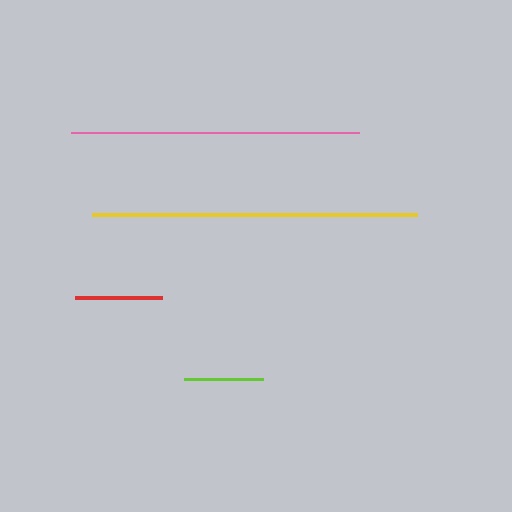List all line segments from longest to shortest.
From longest to shortest: yellow, pink, red, lime.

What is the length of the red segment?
The red segment is approximately 87 pixels long.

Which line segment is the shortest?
The lime line is the shortest at approximately 79 pixels.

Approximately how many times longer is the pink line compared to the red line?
The pink line is approximately 3.3 times the length of the red line.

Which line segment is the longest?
The yellow line is the longest at approximately 325 pixels.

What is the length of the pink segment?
The pink segment is approximately 289 pixels long.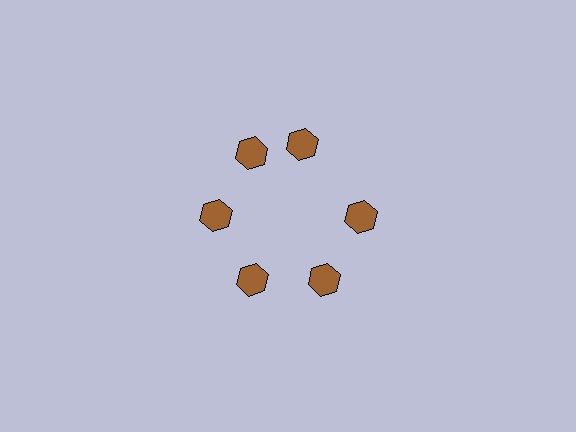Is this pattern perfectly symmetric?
No. The 6 brown hexagons are arranged in a ring, but one element near the 1 o'clock position is rotated out of alignment along the ring, breaking the 6-fold rotational symmetry.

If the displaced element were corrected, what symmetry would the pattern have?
It would have 6-fold rotational symmetry — the pattern would map onto itself every 60 degrees.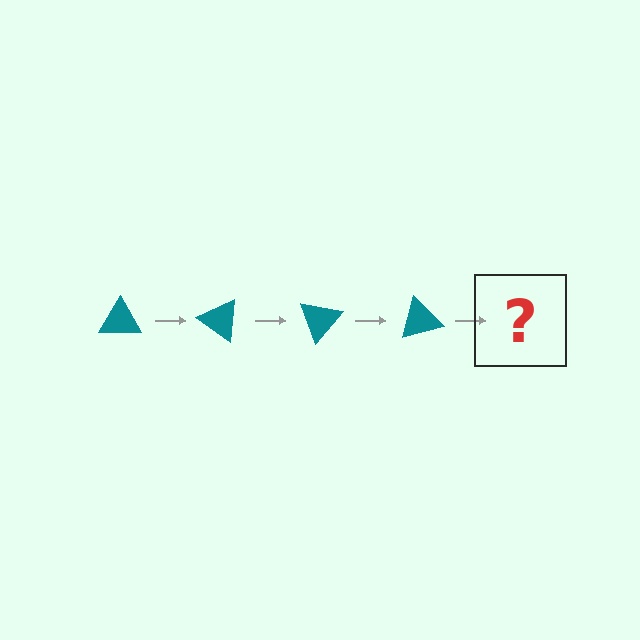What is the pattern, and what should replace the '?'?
The pattern is that the triangle rotates 35 degrees each step. The '?' should be a teal triangle rotated 140 degrees.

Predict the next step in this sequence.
The next step is a teal triangle rotated 140 degrees.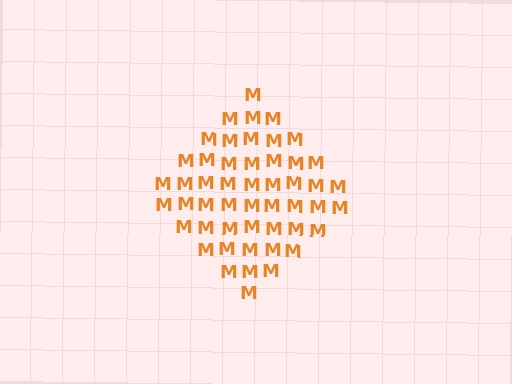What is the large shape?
The large shape is a diamond.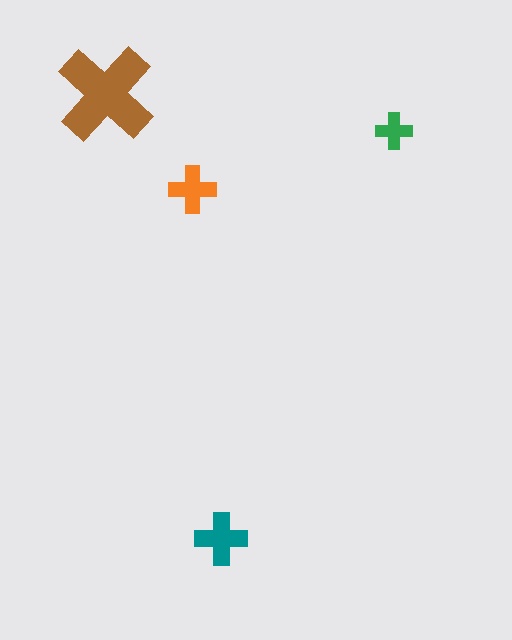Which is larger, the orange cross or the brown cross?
The brown one.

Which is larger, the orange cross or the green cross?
The orange one.